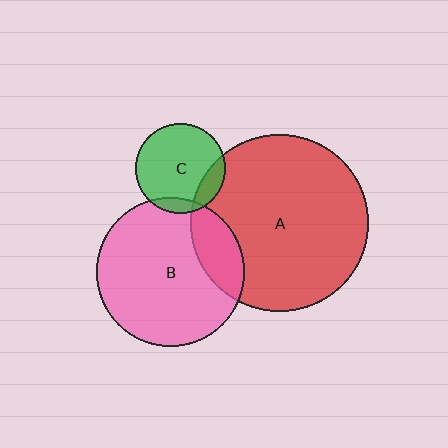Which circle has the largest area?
Circle A (red).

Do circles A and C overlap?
Yes.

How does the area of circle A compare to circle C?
Approximately 3.9 times.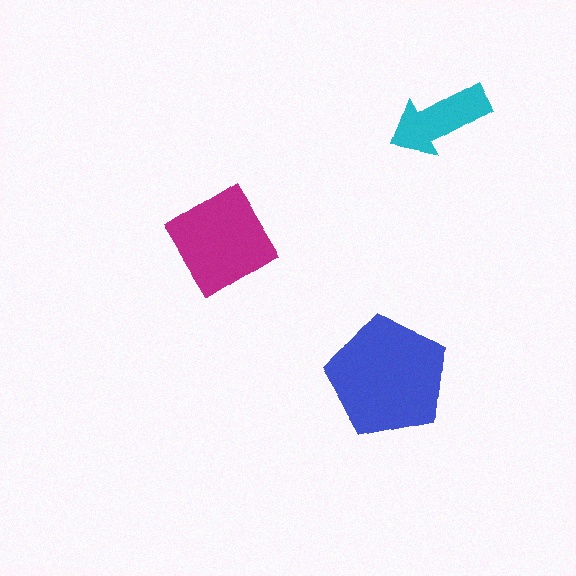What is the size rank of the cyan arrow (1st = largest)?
3rd.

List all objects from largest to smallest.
The blue pentagon, the magenta diamond, the cyan arrow.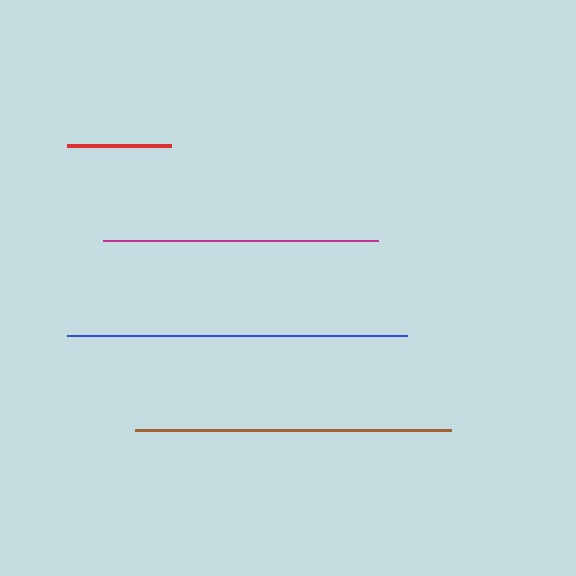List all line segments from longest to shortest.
From longest to shortest: blue, brown, magenta, red.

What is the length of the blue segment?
The blue segment is approximately 340 pixels long.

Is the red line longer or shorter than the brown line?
The brown line is longer than the red line.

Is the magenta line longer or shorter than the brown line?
The brown line is longer than the magenta line.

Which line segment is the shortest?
The red line is the shortest at approximately 104 pixels.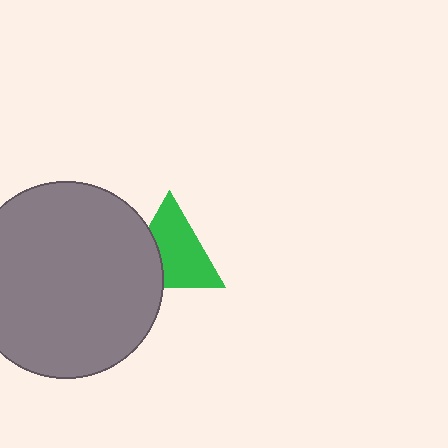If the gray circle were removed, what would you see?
You would see the complete green triangle.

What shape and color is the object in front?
The object in front is a gray circle.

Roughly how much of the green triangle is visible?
Most of it is visible (roughly 69%).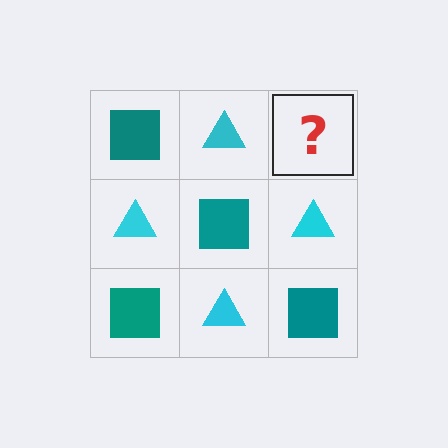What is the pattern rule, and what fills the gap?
The rule is that it alternates teal square and cyan triangle in a checkerboard pattern. The gap should be filled with a teal square.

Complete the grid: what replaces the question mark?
The question mark should be replaced with a teal square.